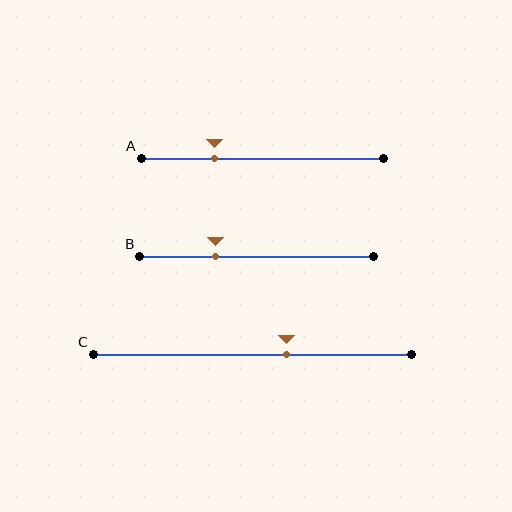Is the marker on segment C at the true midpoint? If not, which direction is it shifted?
No, the marker on segment C is shifted to the right by about 11% of the segment length.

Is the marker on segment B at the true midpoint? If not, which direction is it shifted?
No, the marker on segment B is shifted to the left by about 18% of the segment length.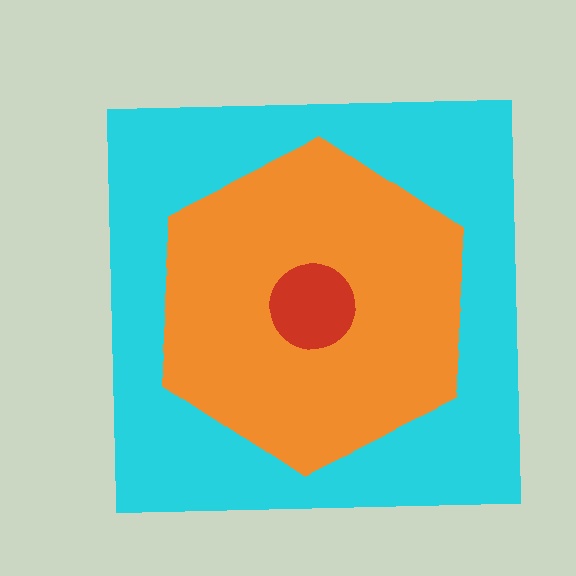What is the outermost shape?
The cyan square.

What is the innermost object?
The red circle.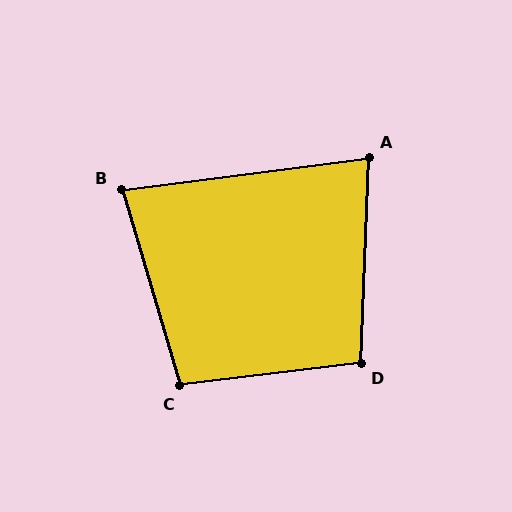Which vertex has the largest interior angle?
C, at approximately 100 degrees.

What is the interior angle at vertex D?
Approximately 99 degrees (obtuse).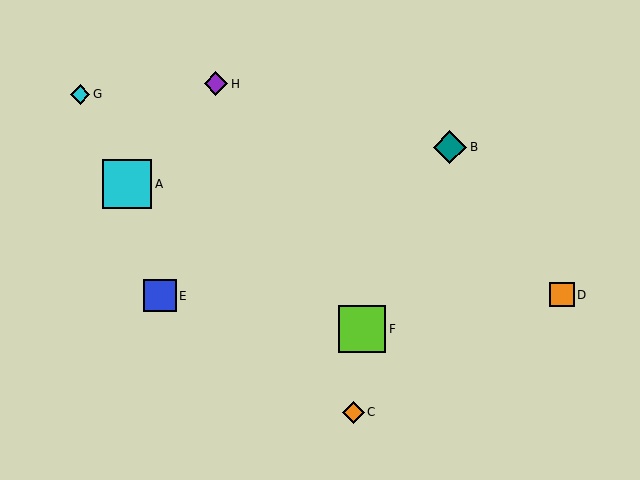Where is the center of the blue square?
The center of the blue square is at (160, 296).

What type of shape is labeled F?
Shape F is a lime square.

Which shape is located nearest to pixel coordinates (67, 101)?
The cyan diamond (labeled G) at (80, 94) is nearest to that location.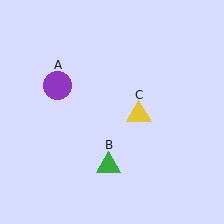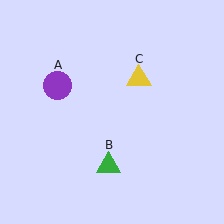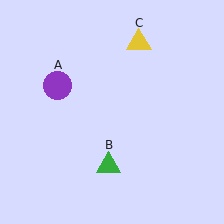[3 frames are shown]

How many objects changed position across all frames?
1 object changed position: yellow triangle (object C).